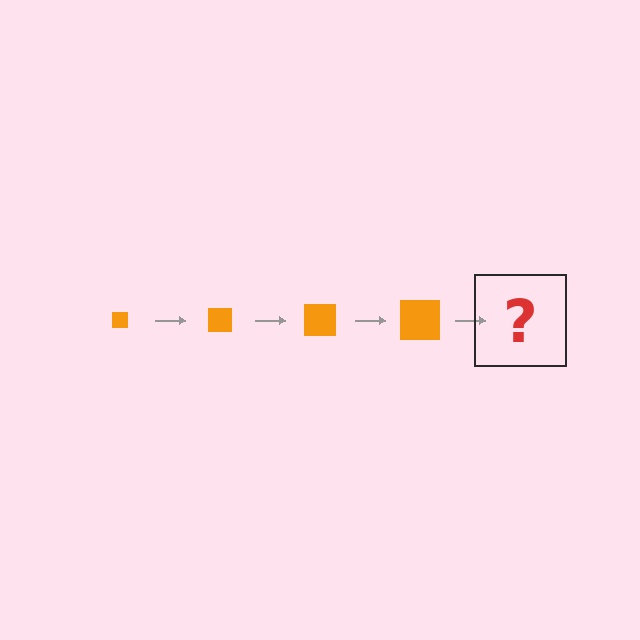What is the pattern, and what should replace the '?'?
The pattern is that the square gets progressively larger each step. The '?' should be an orange square, larger than the previous one.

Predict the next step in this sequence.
The next step is an orange square, larger than the previous one.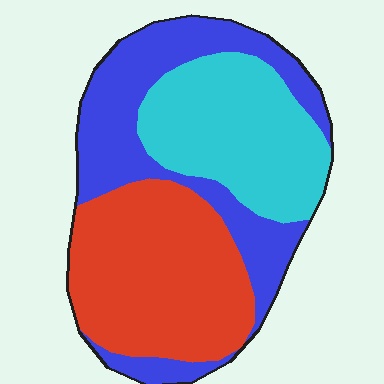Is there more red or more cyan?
Red.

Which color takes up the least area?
Cyan, at roughly 30%.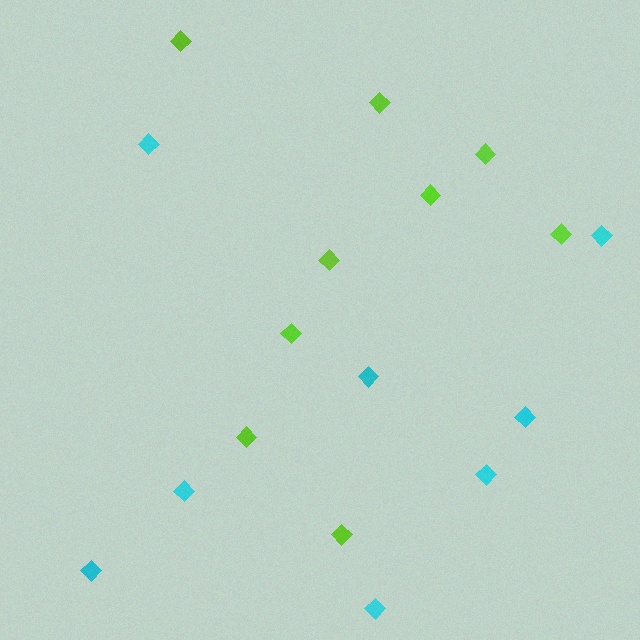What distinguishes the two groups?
There are 2 groups: one group of lime diamonds (9) and one group of cyan diamonds (8).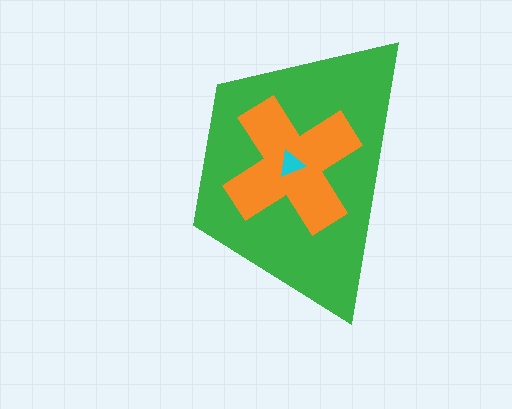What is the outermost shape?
The green trapezoid.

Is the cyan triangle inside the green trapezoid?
Yes.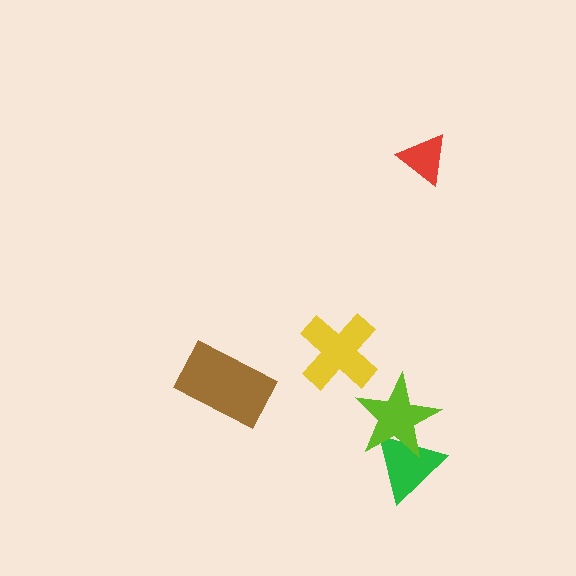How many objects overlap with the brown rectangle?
0 objects overlap with the brown rectangle.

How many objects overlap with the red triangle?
0 objects overlap with the red triangle.